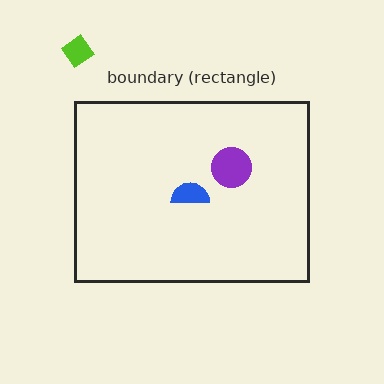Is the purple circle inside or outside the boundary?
Inside.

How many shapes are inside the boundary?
2 inside, 1 outside.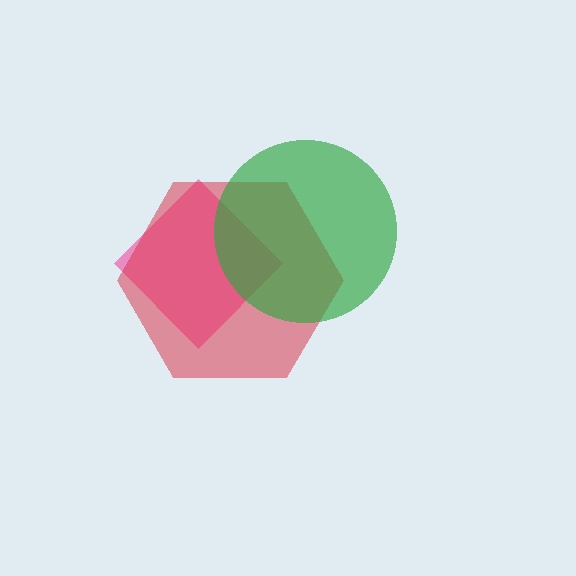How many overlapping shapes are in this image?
There are 3 overlapping shapes in the image.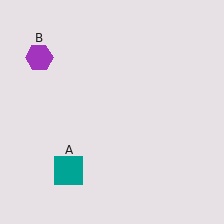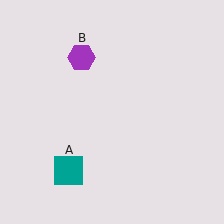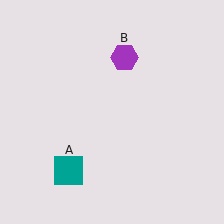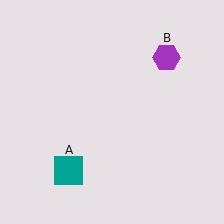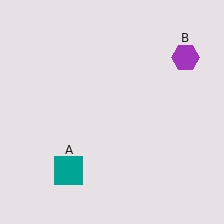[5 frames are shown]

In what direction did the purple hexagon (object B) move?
The purple hexagon (object B) moved right.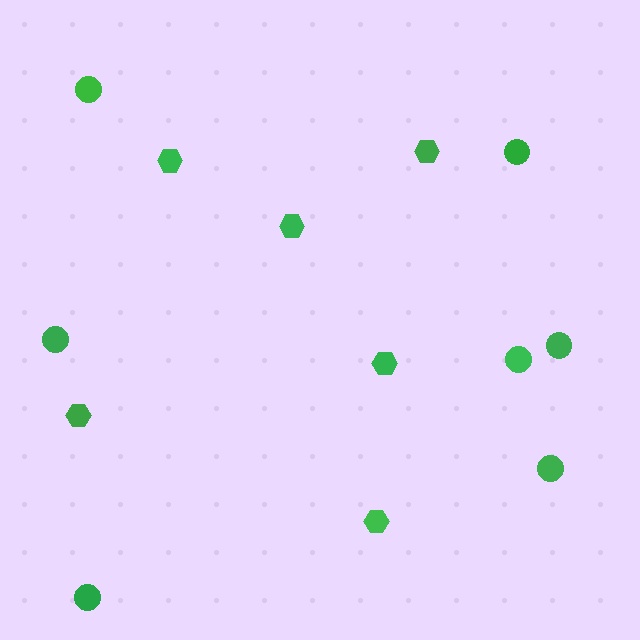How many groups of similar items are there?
There are 2 groups: one group of circles (7) and one group of hexagons (6).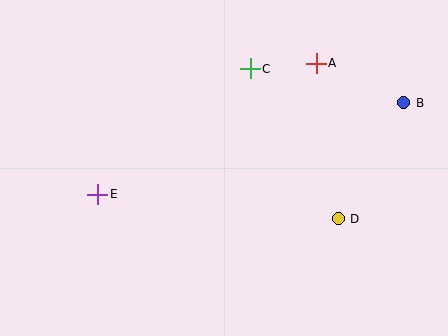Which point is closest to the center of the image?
Point C at (250, 69) is closest to the center.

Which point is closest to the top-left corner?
Point E is closest to the top-left corner.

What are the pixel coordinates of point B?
Point B is at (404, 103).